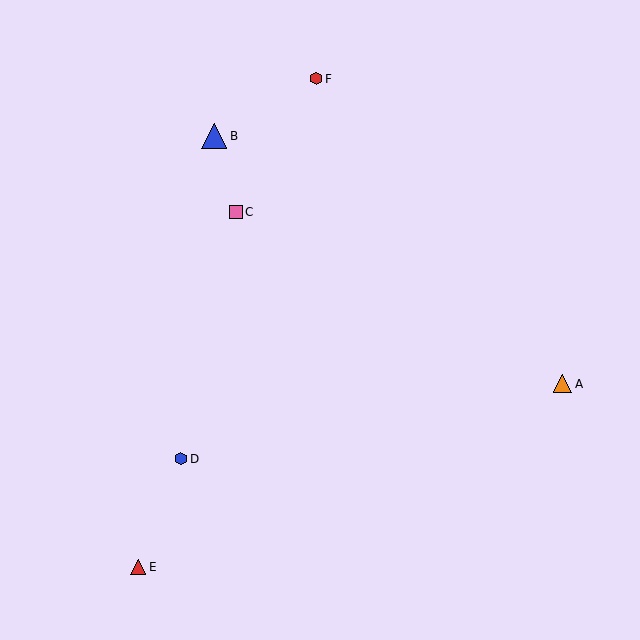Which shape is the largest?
The blue triangle (labeled B) is the largest.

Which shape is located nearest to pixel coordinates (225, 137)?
The blue triangle (labeled B) at (214, 136) is nearest to that location.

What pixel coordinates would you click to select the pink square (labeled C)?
Click at (236, 212) to select the pink square C.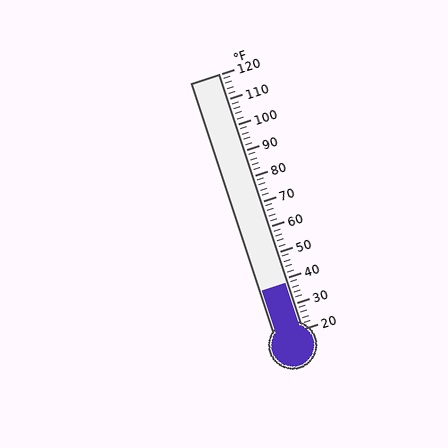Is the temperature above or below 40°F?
The temperature is below 40°F.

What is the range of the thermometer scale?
The thermometer scale ranges from 20°F to 120°F.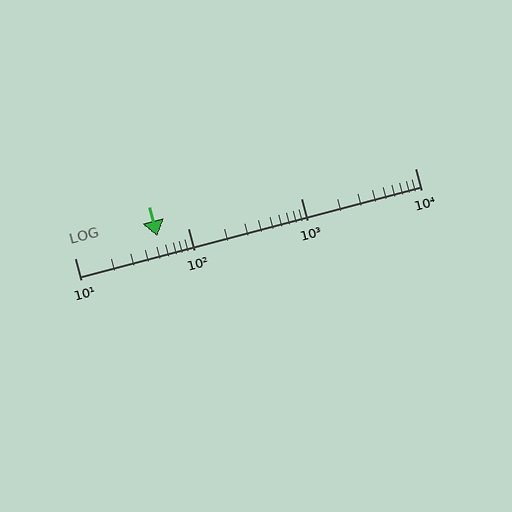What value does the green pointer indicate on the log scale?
The pointer indicates approximately 54.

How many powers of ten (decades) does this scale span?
The scale spans 3 decades, from 10 to 10000.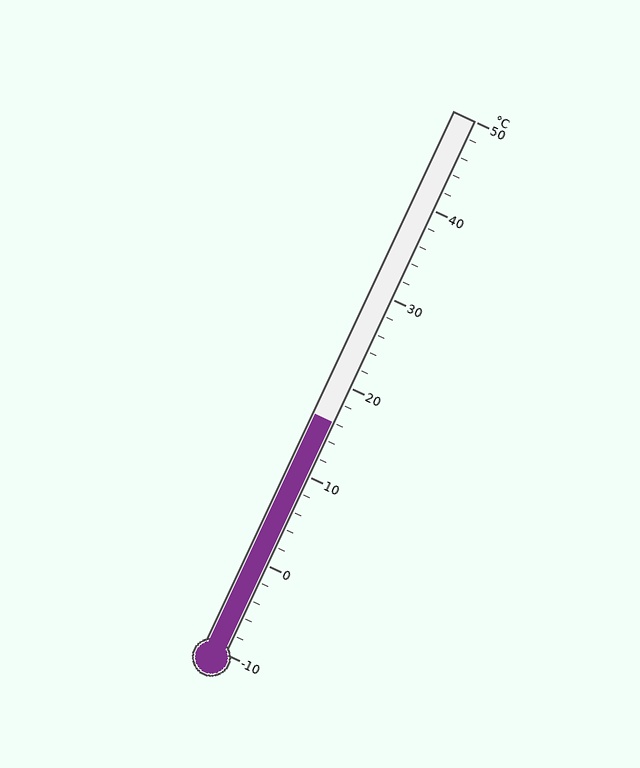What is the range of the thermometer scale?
The thermometer scale ranges from -10°C to 50°C.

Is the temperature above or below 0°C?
The temperature is above 0°C.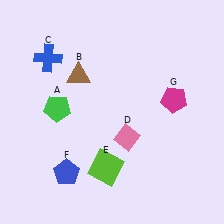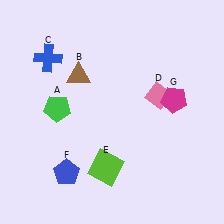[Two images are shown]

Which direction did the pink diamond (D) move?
The pink diamond (D) moved up.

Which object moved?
The pink diamond (D) moved up.